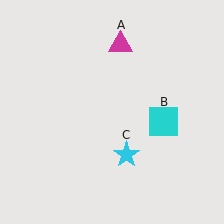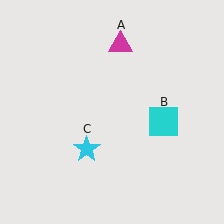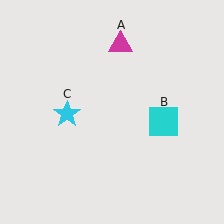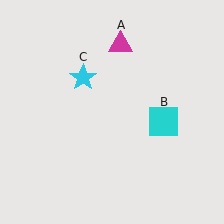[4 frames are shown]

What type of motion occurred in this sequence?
The cyan star (object C) rotated clockwise around the center of the scene.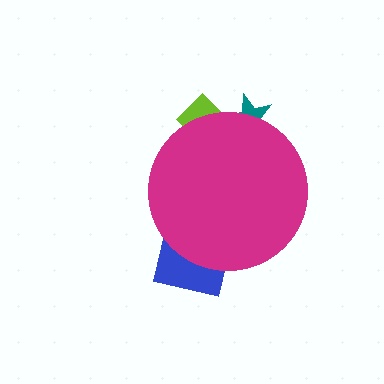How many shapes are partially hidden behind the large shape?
3 shapes are partially hidden.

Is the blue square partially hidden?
Yes, the blue square is partially hidden behind the magenta circle.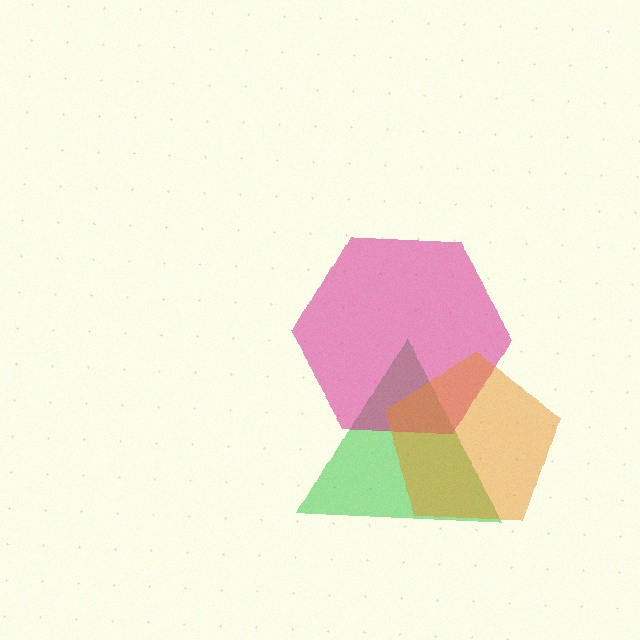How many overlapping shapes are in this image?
There are 3 overlapping shapes in the image.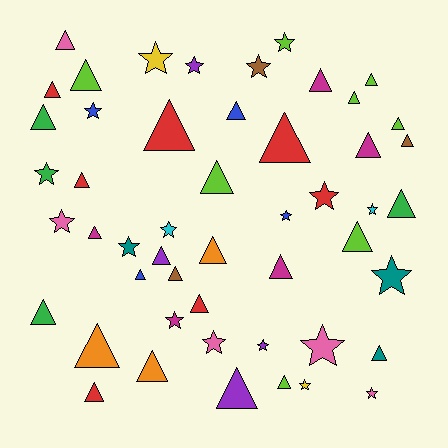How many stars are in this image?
There are 19 stars.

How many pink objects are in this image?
There are 5 pink objects.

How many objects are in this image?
There are 50 objects.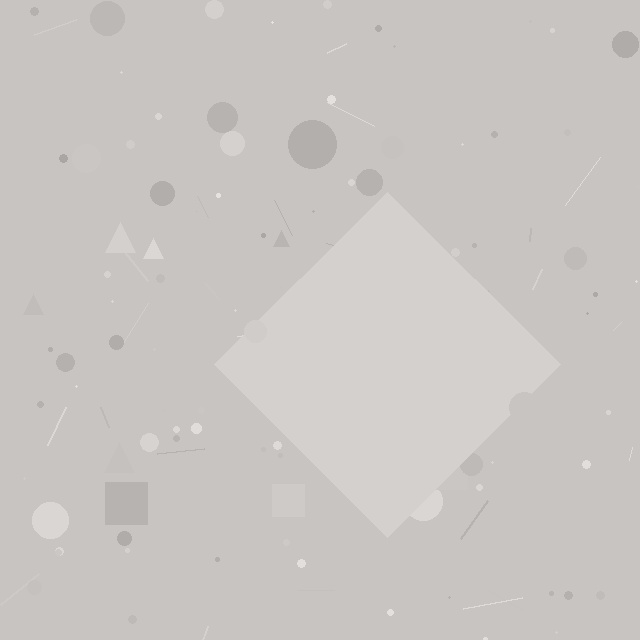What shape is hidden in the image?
A diamond is hidden in the image.